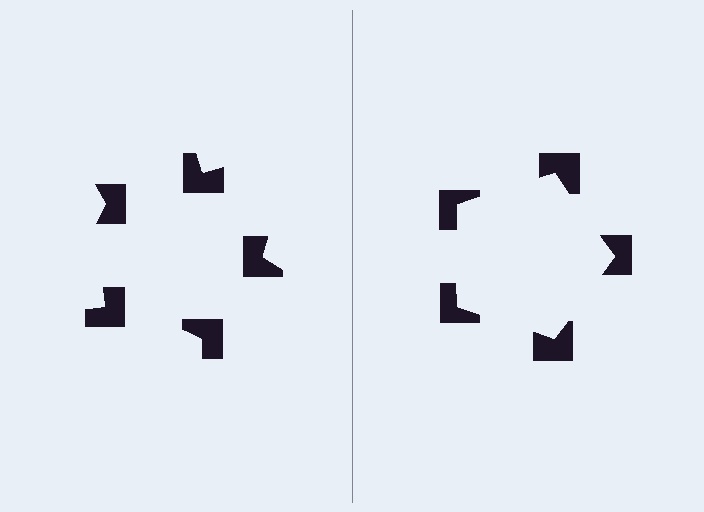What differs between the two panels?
The notched squares are positioned identically on both sides; only the wedge orientations differ. On the right they align to a pentagon; on the left they are misaligned.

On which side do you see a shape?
An illusory pentagon appears on the right side. On the left side the wedge cuts are rotated, so no coherent shape forms.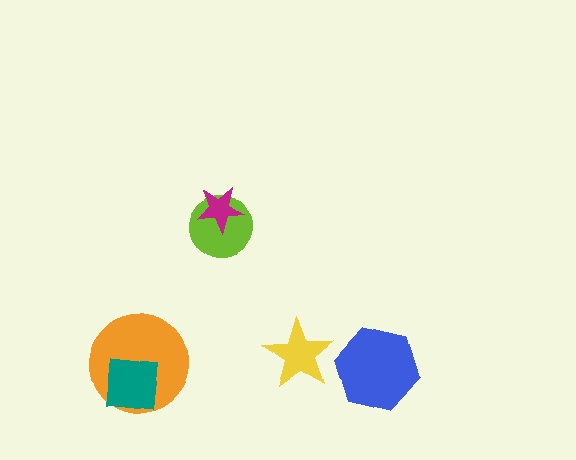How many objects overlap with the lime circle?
1 object overlaps with the lime circle.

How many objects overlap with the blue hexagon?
0 objects overlap with the blue hexagon.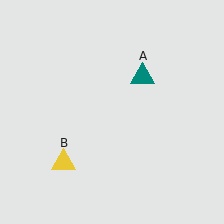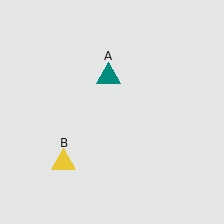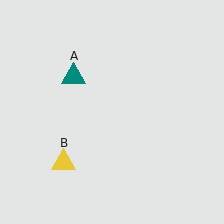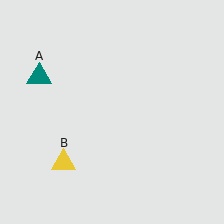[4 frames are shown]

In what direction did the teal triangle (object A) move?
The teal triangle (object A) moved left.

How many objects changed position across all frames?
1 object changed position: teal triangle (object A).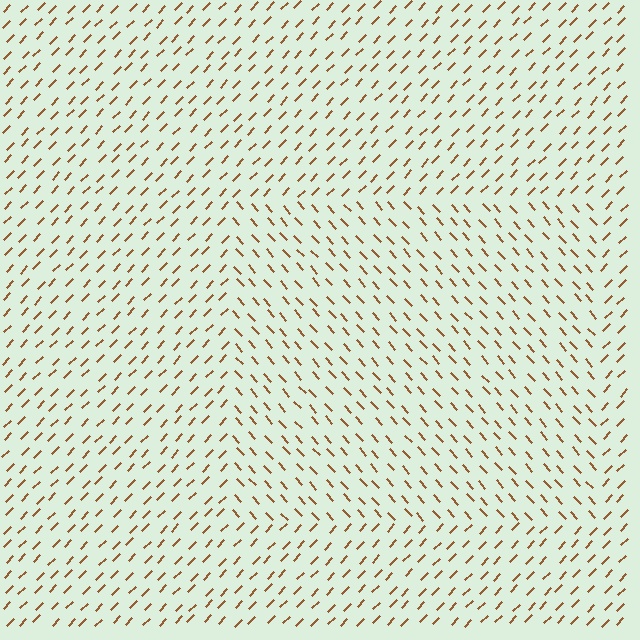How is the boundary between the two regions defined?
The boundary is defined purely by a change in line orientation (approximately 86 degrees difference). All lines are the same color and thickness.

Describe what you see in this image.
The image is filled with small brown line segments. A rectangle region in the image has lines oriented differently from the surrounding lines, creating a visible texture boundary.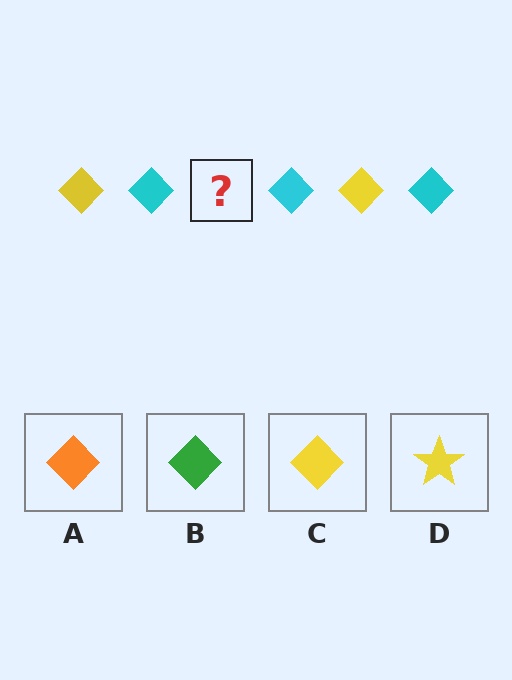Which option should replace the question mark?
Option C.